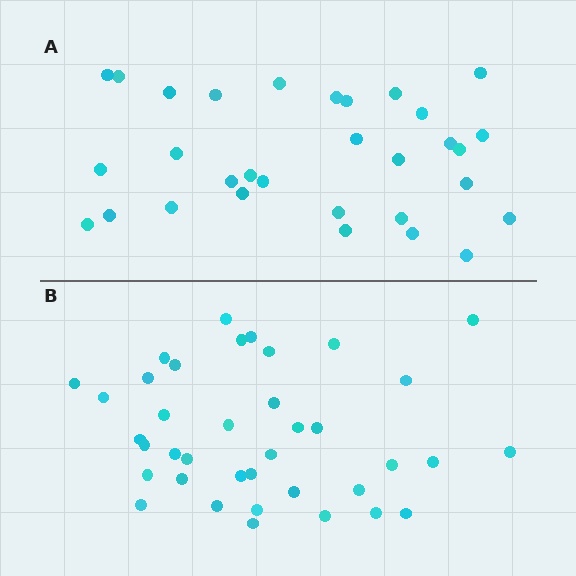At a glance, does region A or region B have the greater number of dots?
Region B (the bottom region) has more dots.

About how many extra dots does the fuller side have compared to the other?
Region B has roughly 8 or so more dots than region A.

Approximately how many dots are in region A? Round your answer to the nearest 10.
About 30 dots. (The exact count is 31, which rounds to 30.)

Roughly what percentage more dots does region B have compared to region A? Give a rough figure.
About 25% more.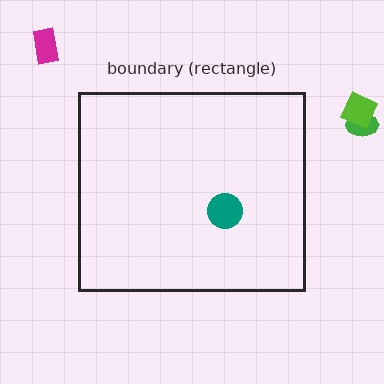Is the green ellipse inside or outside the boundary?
Outside.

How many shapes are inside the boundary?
1 inside, 3 outside.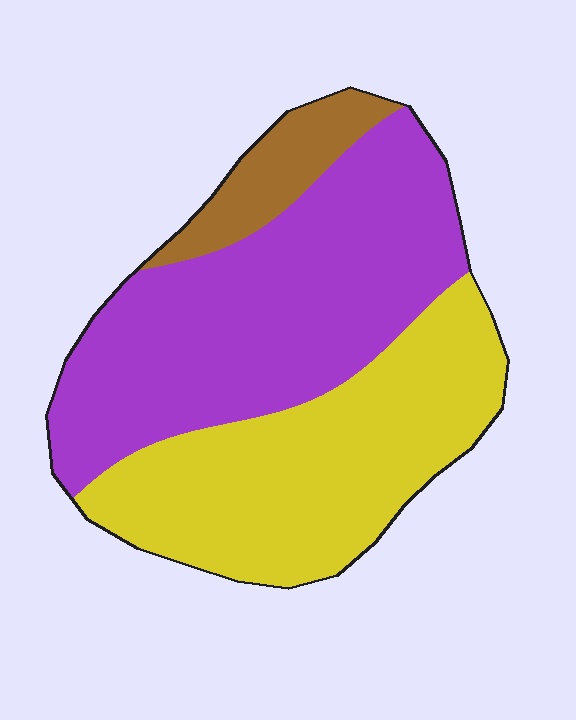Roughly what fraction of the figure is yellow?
Yellow takes up about two fifths (2/5) of the figure.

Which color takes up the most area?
Purple, at roughly 50%.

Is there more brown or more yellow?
Yellow.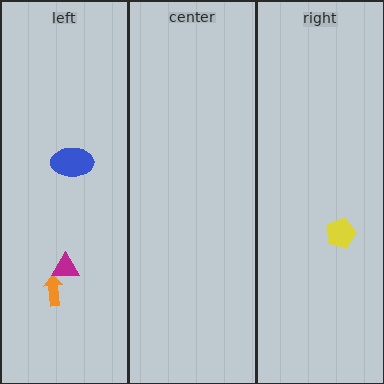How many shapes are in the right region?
1.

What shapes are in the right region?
The yellow pentagon.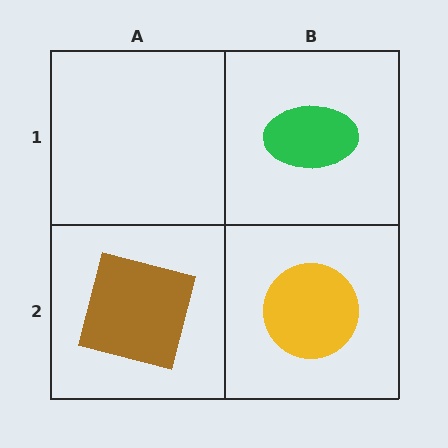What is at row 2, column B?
A yellow circle.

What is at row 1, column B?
A green ellipse.